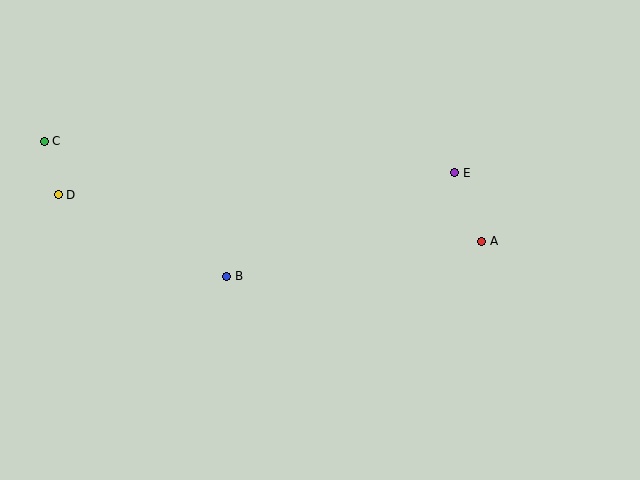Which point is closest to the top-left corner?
Point C is closest to the top-left corner.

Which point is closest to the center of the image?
Point B at (227, 277) is closest to the center.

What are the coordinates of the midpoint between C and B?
The midpoint between C and B is at (135, 209).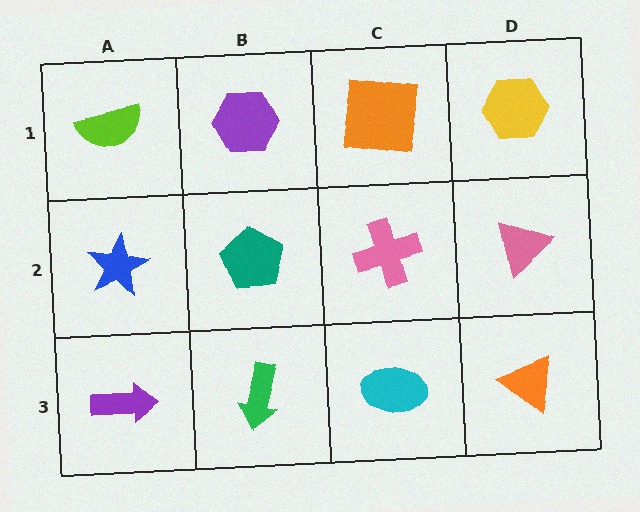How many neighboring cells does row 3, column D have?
2.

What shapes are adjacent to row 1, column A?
A blue star (row 2, column A), a purple hexagon (row 1, column B).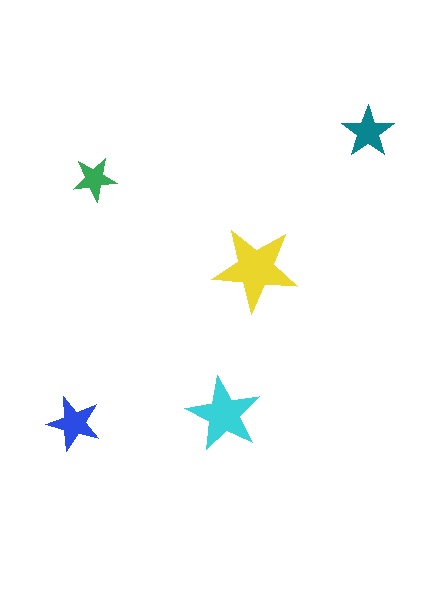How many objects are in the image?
There are 5 objects in the image.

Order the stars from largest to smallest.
the yellow one, the cyan one, the blue one, the teal one, the green one.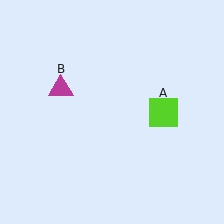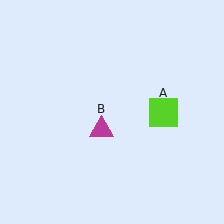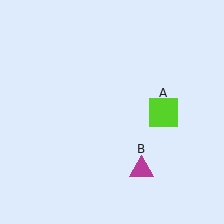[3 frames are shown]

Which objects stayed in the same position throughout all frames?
Lime square (object A) remained stationary.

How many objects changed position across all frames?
1 object changed position: magenta triangle (object B).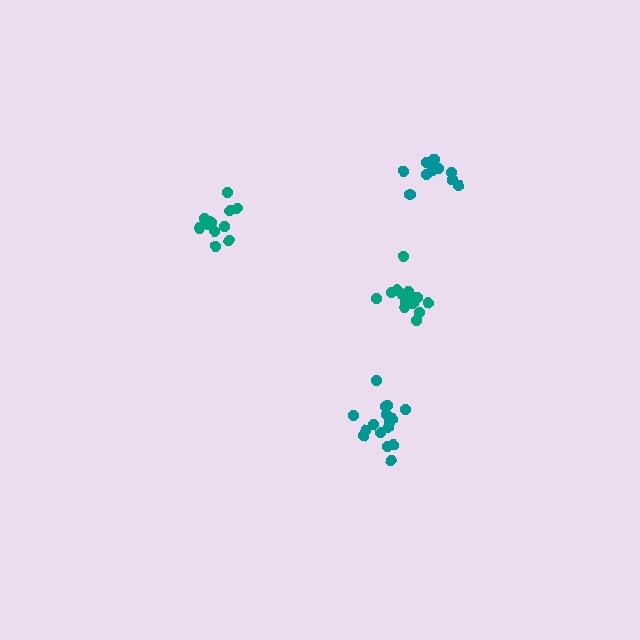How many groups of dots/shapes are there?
There are 4 groups.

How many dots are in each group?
Group 1: 11 dots, Group 2: 16 dots, Group 3: 11 dots, Group 4: 15 dots (53 total).